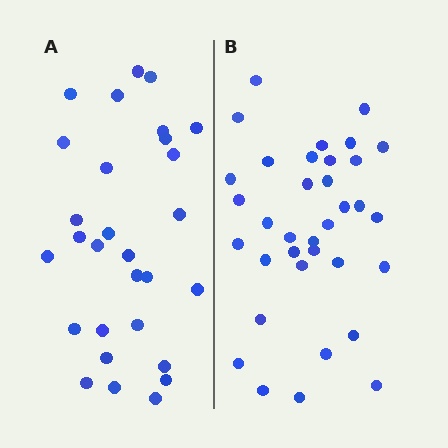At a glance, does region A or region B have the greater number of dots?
Region B (the right region) has more dots.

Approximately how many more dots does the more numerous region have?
Region B has about 6 more dots than region A.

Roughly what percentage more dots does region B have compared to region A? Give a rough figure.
About 20% more.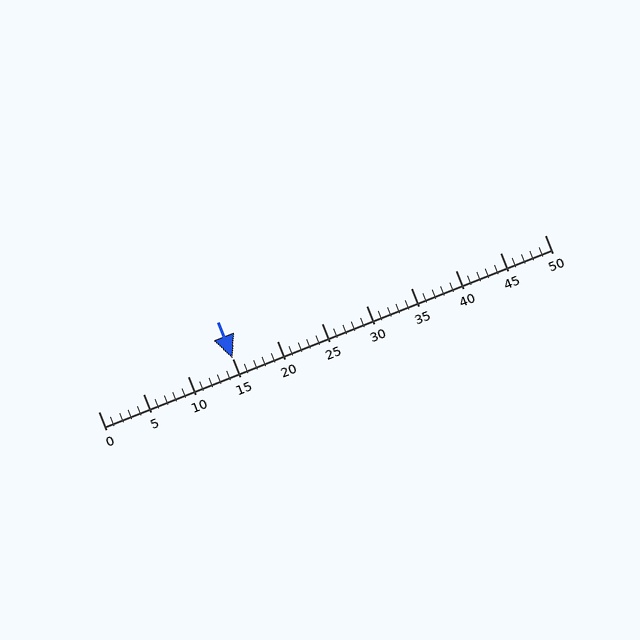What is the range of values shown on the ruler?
The ruler shows values from 0 to 50.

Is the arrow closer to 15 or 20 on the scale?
The arrow is closer to 15.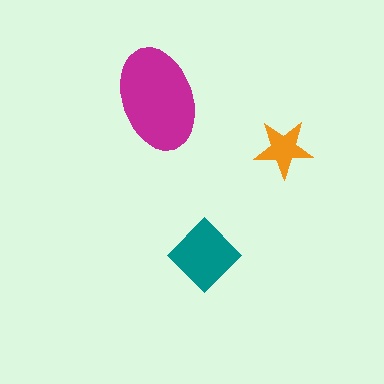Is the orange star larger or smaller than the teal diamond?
Smaller.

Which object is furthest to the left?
The magenta ellipse is leftmost.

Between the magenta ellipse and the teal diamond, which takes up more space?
The magenta ellipse.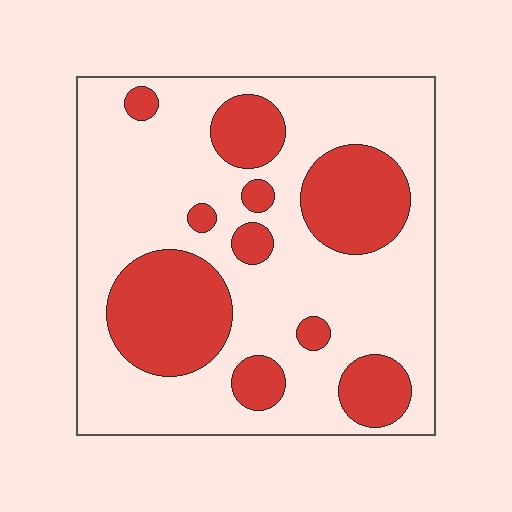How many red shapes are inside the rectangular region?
10.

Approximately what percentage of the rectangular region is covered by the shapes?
Approximately 30%.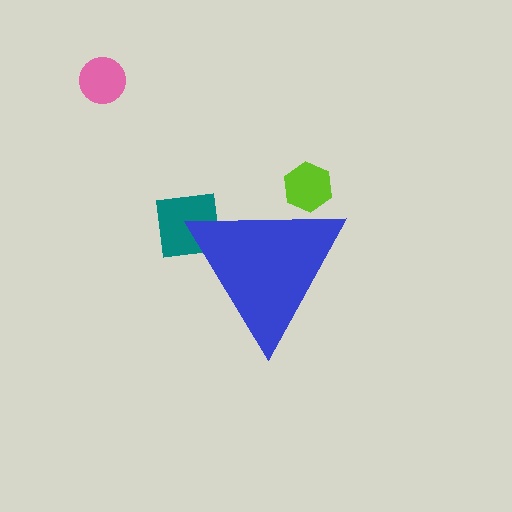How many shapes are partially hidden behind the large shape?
2 shapes are partially hidden.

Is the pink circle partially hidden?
No, the pink circle is fully visible.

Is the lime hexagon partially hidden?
Yes, the lime hexagon is partially hidden behind the blue triangle.